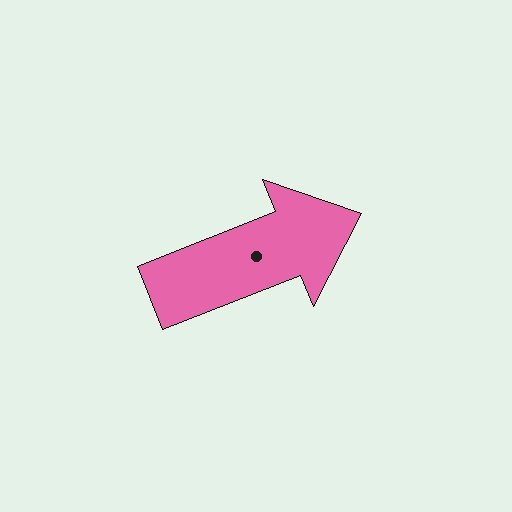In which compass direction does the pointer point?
East.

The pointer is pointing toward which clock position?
Roughly 2 o'clock.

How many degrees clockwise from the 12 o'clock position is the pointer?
Approximately 68 degrees.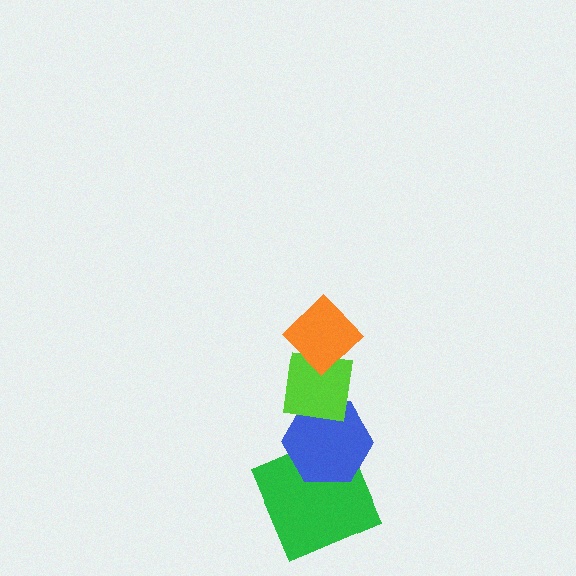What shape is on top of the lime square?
The orange diamond is on top of the lime square.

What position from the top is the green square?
The green square is 4th from the top.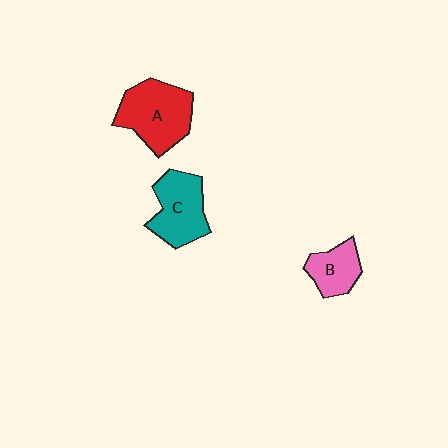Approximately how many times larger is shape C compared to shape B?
Approximately 1.5 times.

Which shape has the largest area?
Shape A (red).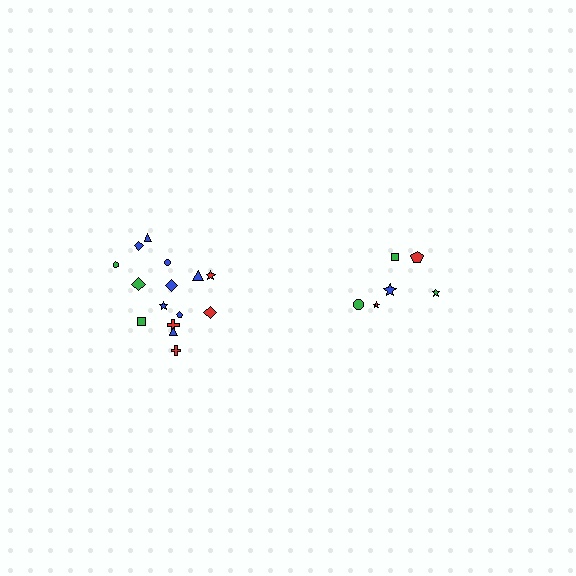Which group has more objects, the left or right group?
The left group.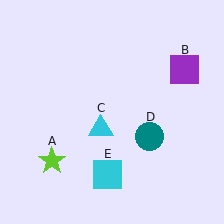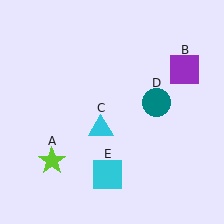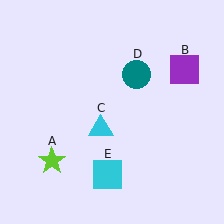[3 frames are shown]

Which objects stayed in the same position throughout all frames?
Lime star (object A) and purple square (object B) and cyan triangle (object C) and cyan square (object E) remained stationary.